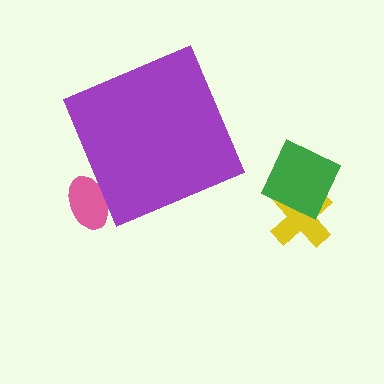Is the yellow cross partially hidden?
No, the yellow cross is fully visible.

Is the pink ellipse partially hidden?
Yes, the pink ellipse is partially hidden behind the purple diamond.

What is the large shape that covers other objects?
A purple diamond.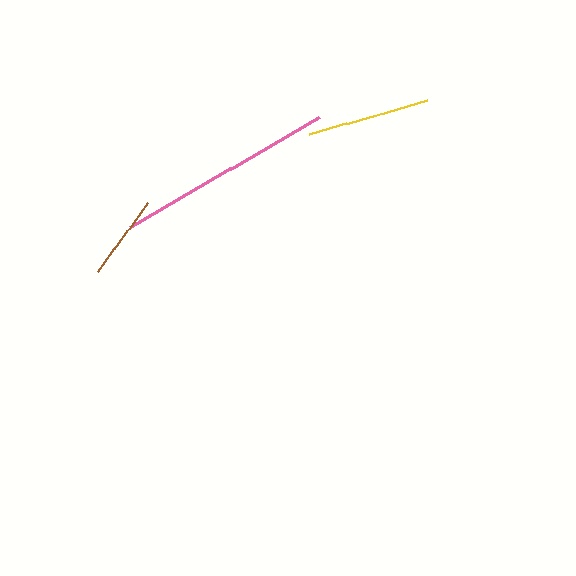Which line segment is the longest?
The pink line is the longest at approximately 220 pixels.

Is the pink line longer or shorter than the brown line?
The pink line is longer than the brown line.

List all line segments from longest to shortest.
From longest to shortest: pink, yellow, brown.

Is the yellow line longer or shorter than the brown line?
The yellow line is longer than the brown line.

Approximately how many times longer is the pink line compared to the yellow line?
The pink line is approximately 1.8 times the length of the yellow line.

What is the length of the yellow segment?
The yellow segment is approximately 122 pixels long.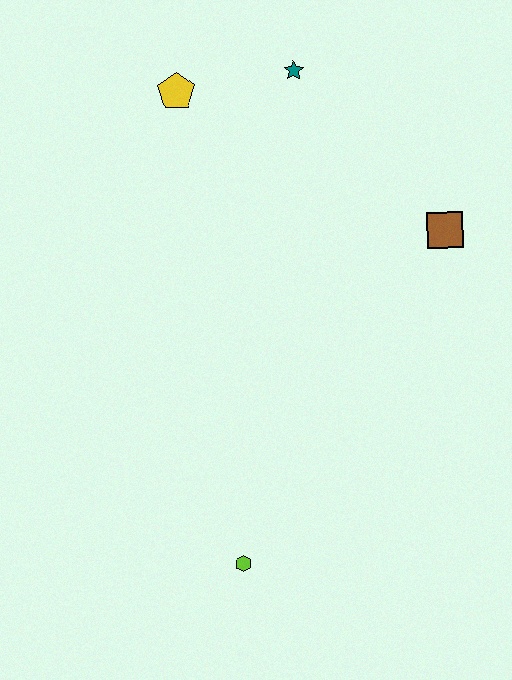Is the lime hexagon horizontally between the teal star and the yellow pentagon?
Yes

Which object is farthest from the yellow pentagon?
The lime hexagon is farthest from the yellow pentagon.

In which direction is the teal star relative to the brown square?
The teal star is above the brown square.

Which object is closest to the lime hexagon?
The brown square is closest to the lime hexagon.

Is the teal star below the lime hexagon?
No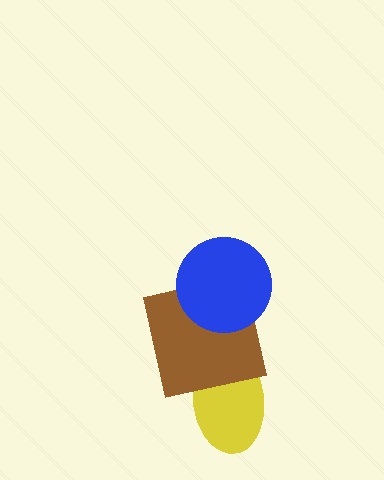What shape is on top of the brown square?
The blue circle is on top of the brown square.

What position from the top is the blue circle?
The blue circle is 1st from the top.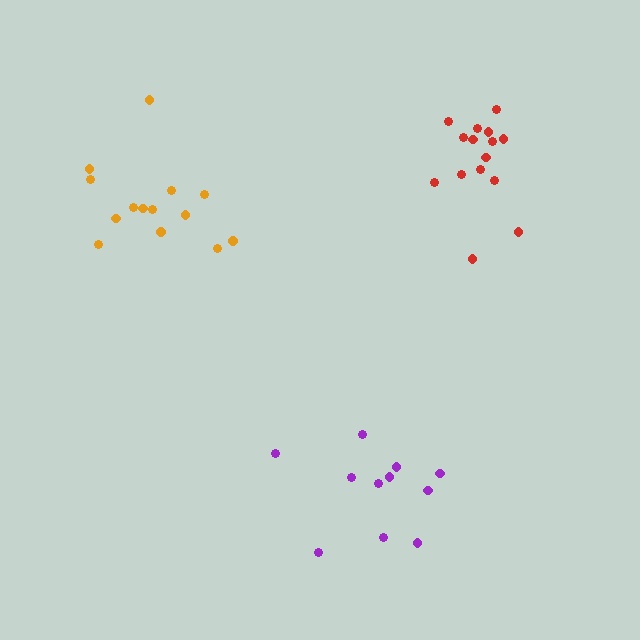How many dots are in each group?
Group 1: 14 dots, Group 2: 11 dots, Group 3: 15 dots (40 total).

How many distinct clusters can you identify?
There are 3 distinct clusters.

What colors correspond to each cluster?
The clusters are colored: orange, purple, red.